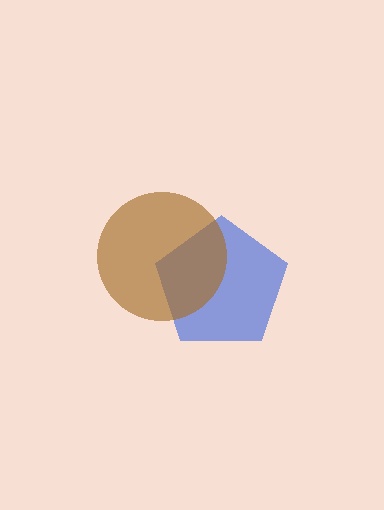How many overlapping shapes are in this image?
There are 2 overlapping shapes in the image.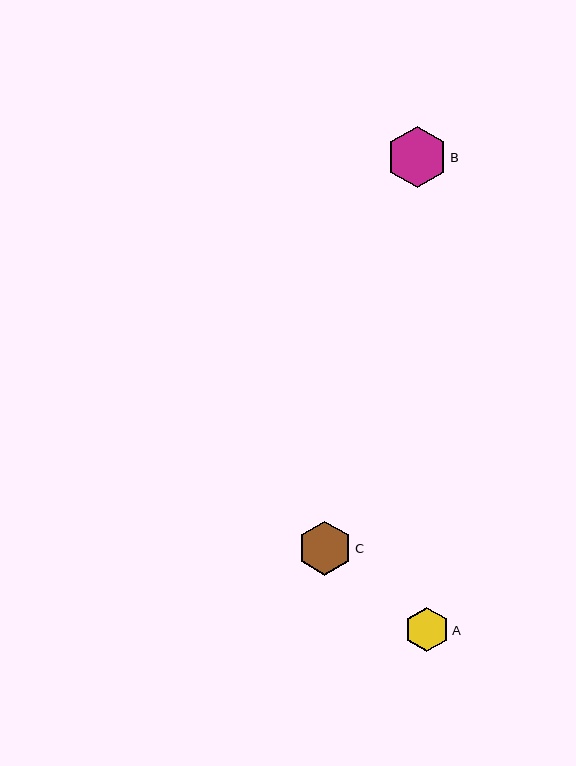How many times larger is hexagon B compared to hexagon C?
Hexagon B is approximately 1.1 times the size of hexagon C.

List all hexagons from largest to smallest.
From largest to smallest: B, C, A.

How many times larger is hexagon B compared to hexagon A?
Hexagon B is approximately 1.4 times the size of hexagon A.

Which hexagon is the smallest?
Hexagon A is the smallest with a size of approximately 45 pixels.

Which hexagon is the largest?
Hexagon B is the largest with a size of approximately 61 pixels.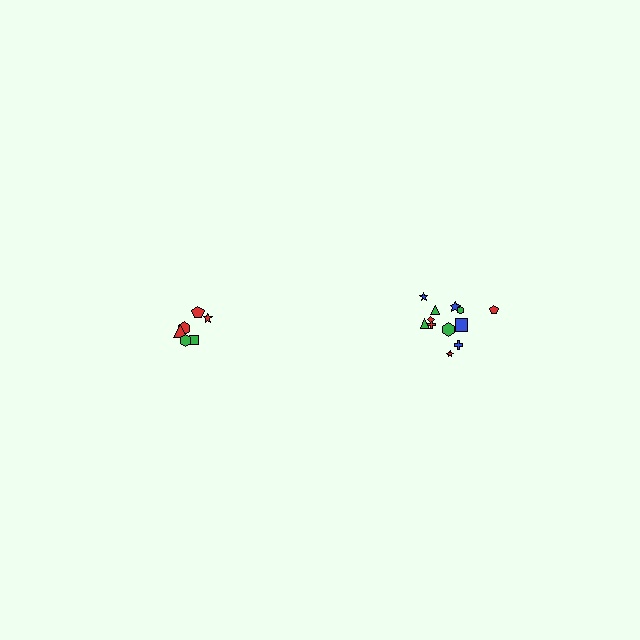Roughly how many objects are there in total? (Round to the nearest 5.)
Roughly 20 objects in total.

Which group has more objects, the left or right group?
The right group.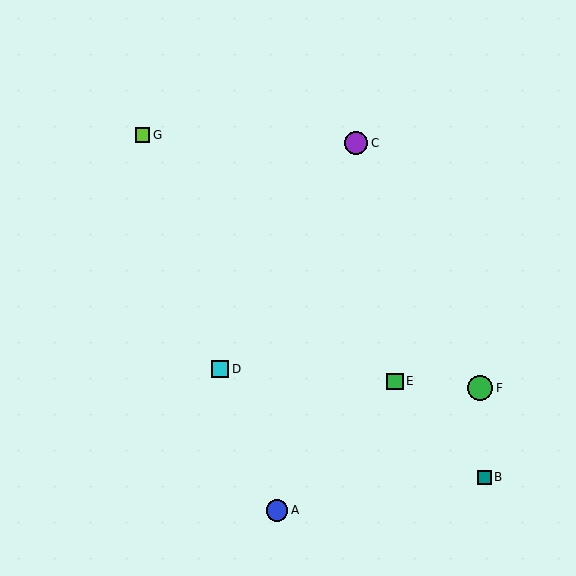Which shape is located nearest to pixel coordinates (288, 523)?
The blue circle (labeled A) at (277, 510) is nearest to that location.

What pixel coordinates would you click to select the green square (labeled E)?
Click at (395, 381) to select the green square E.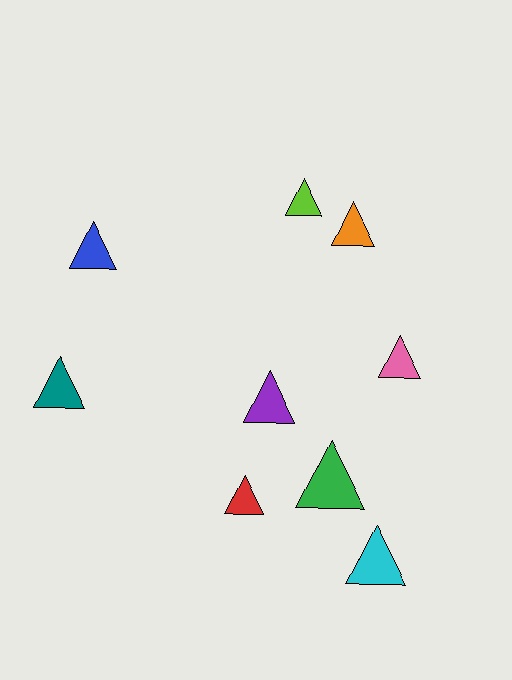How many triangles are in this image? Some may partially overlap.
There are 9 triangles.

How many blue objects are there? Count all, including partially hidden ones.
There is 1 blue object.